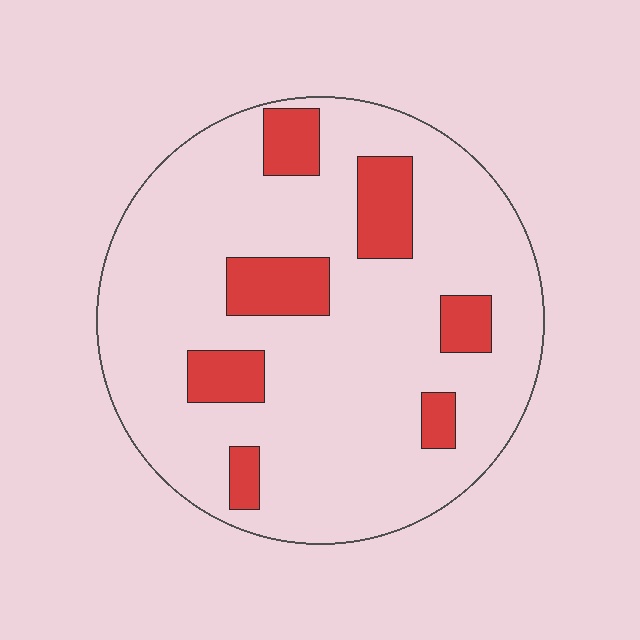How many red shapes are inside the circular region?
7.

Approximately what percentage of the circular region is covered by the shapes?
Approximately 15%.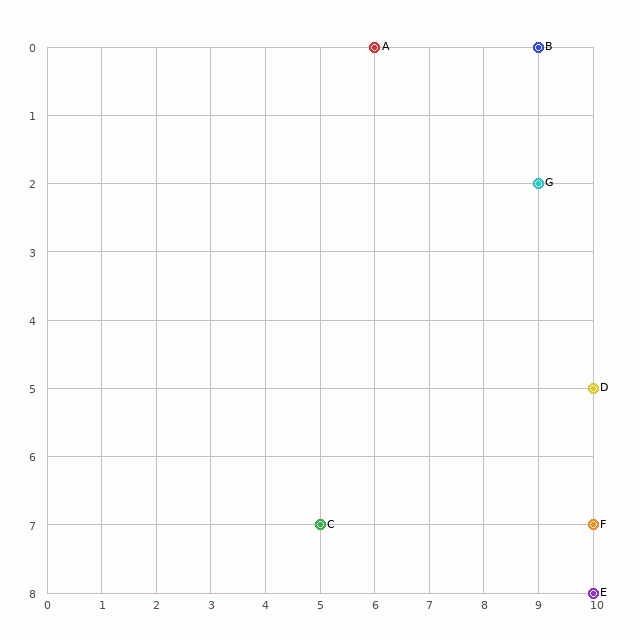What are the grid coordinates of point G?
Point G is at grid coordinates (9, 2).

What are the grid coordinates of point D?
Point D is at grid coordinates (10, 5).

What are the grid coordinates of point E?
Point E is at grid coordinates (10, 8).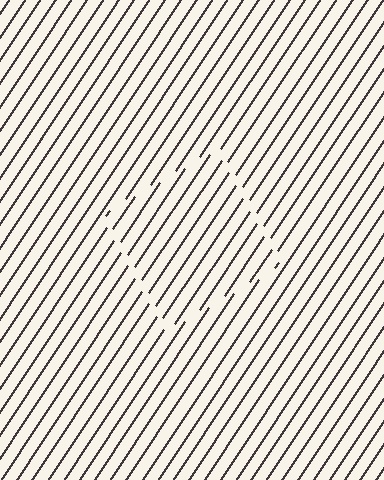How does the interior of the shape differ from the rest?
The interior of the shape contains the same grating, shifted by half a period — the contour is defined by the phase discontinuity where line-ends from the inner and outer gratings abut.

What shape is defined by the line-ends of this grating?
An illusory square. The interior of the shape contains the same grating, shifted by half a period — the contour is defined by the phase discontinuity where line-ends from the inner and outer gratings abut.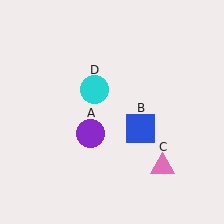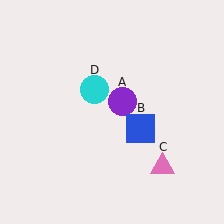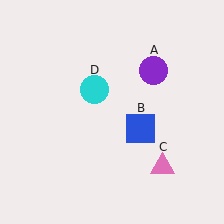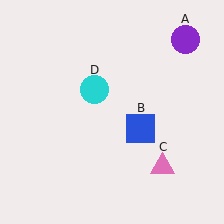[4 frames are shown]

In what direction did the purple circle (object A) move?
The purple circle (object A) moved up and to the right.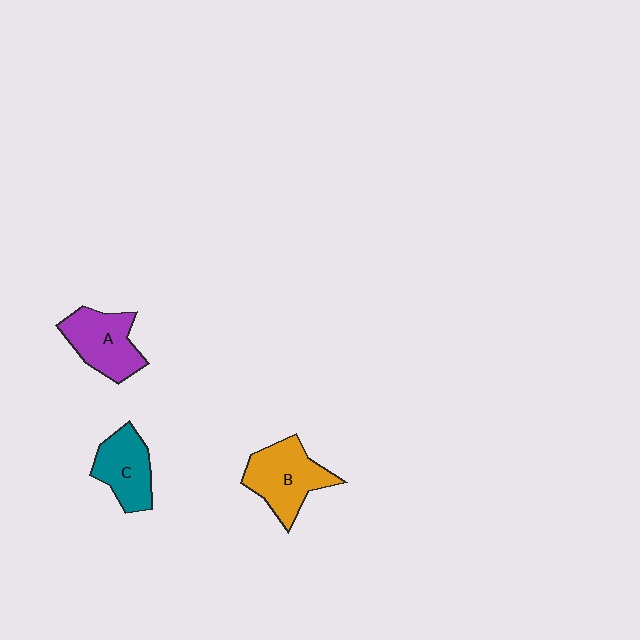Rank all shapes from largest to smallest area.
From largest to smallest: B (orange), A (purple), C (teal).